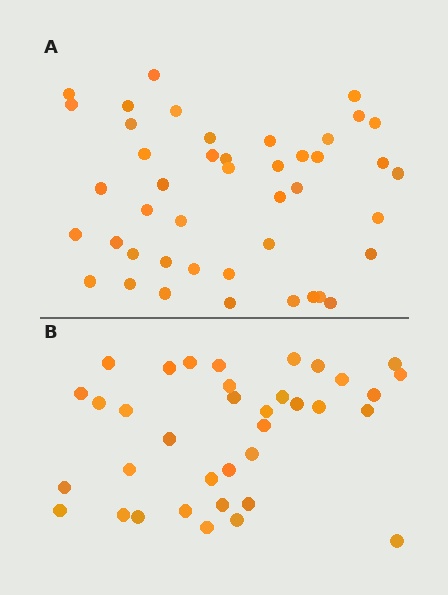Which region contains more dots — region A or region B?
Region A (the top region) has more dots.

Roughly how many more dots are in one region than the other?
Region A has roughly 8 or so more dots than region B.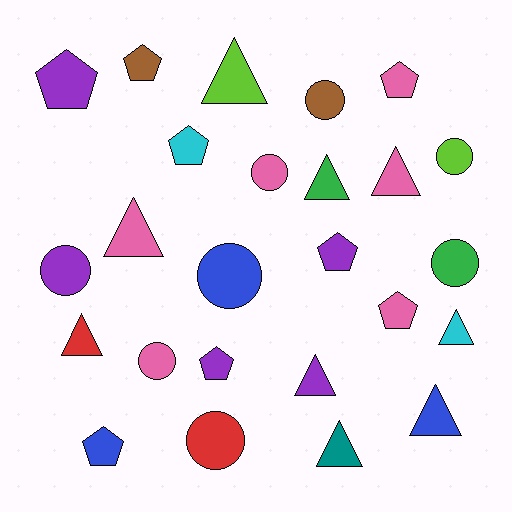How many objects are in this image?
There are 25 objects.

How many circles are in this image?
There are 8 circles.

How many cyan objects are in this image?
There are 2 cyan objects.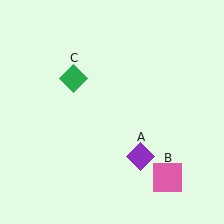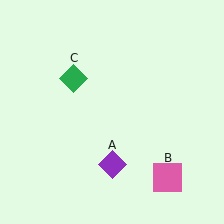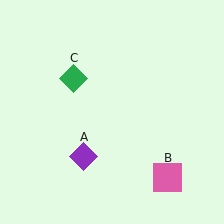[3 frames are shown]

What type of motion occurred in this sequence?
The purple diamond (object A) rotated clockwise around the center of the scene.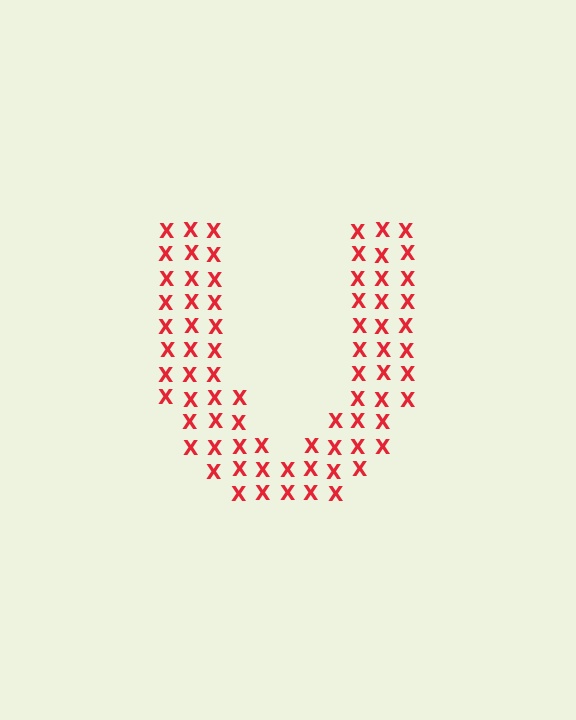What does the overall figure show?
The overall figure shows the letter U.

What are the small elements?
The small elements are letter X's.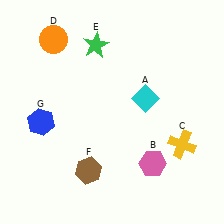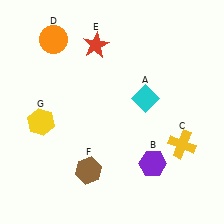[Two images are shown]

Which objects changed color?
B changed from pink to purple. E changed from green to red. G changed from blue to yellow.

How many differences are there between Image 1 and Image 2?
There are 3 differences between the two images.